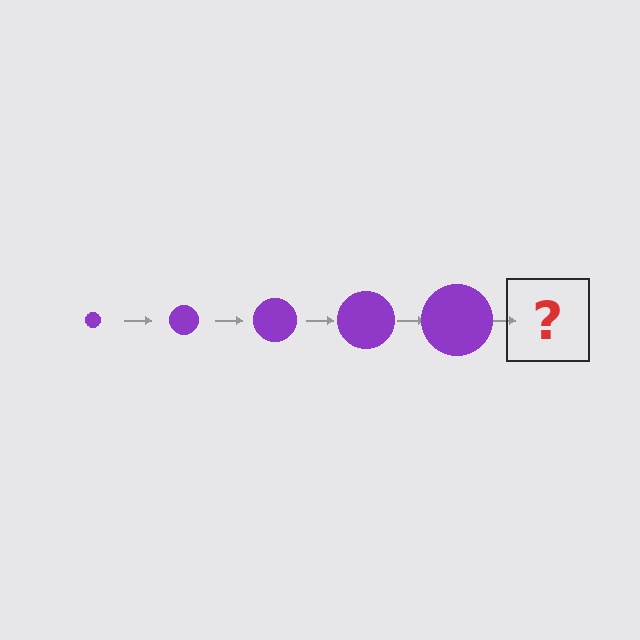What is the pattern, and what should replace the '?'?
The pattern is that the circle gets progressively larger each step. The '?' should be a purple circle, larger than the previous one.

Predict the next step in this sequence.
The next step is a purple circle, larger than the previous one.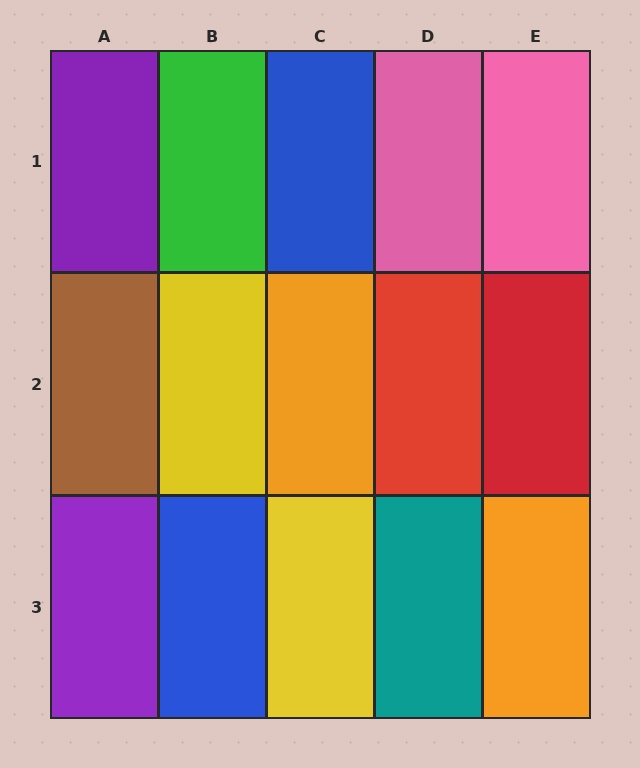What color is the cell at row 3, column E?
Orange.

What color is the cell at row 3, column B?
Blue.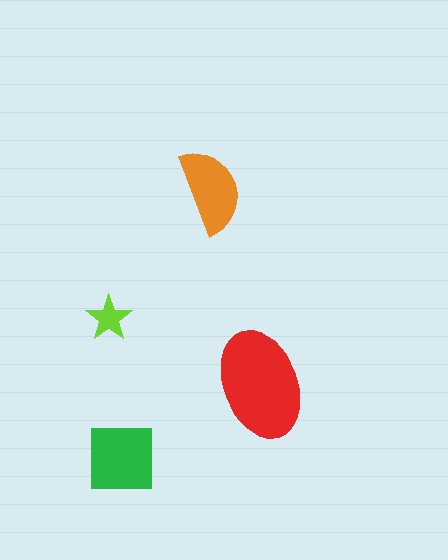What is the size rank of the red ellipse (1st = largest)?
1st.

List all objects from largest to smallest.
The red ellipse, the green square, the orange semicircle, the lime star.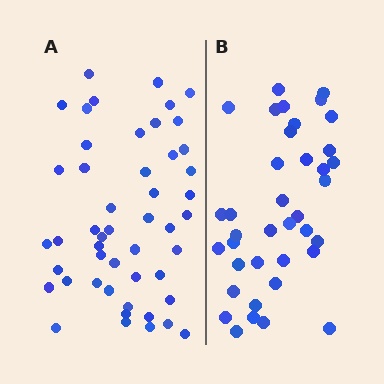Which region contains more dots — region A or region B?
Region A (the left region) has more dots.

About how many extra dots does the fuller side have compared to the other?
Region A has roughly 12 or so more dots than region B.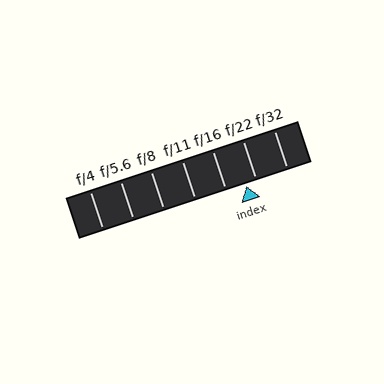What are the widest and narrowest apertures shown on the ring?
The widest aperture shown is f/4 and the narrowest is f/32.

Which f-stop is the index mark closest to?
The index mark is closest to f/22.